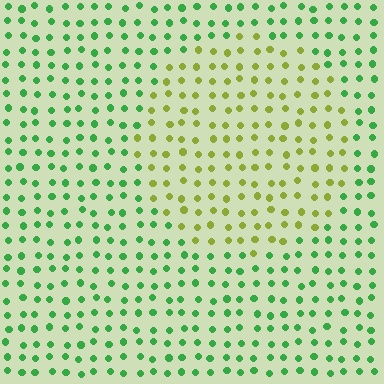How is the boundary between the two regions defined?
The boundary is defined purely by a slight shift in hue (about 51 degrees). Spacing, size, and orientation are identical on both sides.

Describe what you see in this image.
The image is filled with small green elements in a uniform arrangement. A circle-shaped region is visible where the elements are tinted to a slightly different hue, forming a subtle color boundary.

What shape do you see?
I see a circle.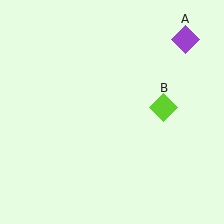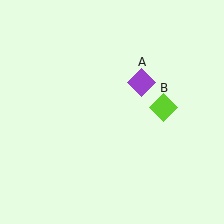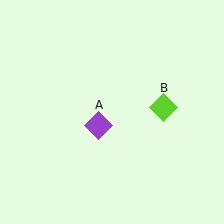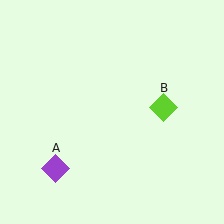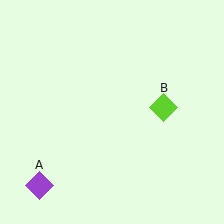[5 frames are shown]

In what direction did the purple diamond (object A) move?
The purple diamond (object A) moved down and to the left.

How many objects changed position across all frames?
1 object changed position: purple diamond (object A).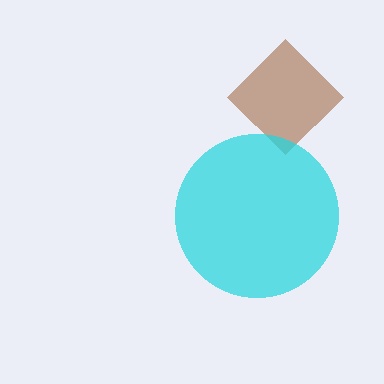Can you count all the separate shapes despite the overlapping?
Yes, there are 2 separate shapes.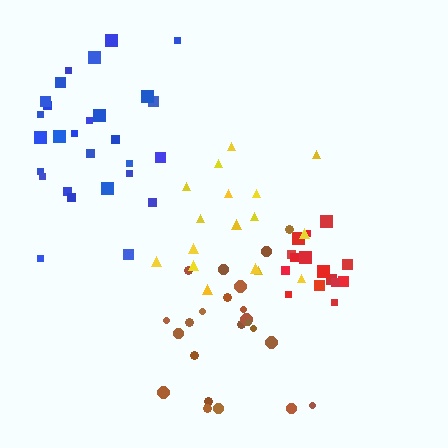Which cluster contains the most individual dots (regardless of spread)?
Blue (28).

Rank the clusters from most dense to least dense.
red, yellow, blue, brown.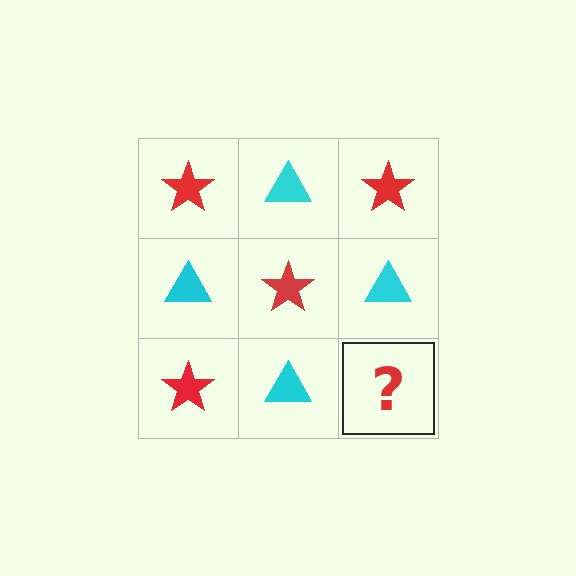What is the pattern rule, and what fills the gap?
The rule is that it alternates red star and cyan triangle in a checkerboard pattern. The gap should be filled with a red star.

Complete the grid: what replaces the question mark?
The question mark should be replaced with a red star.